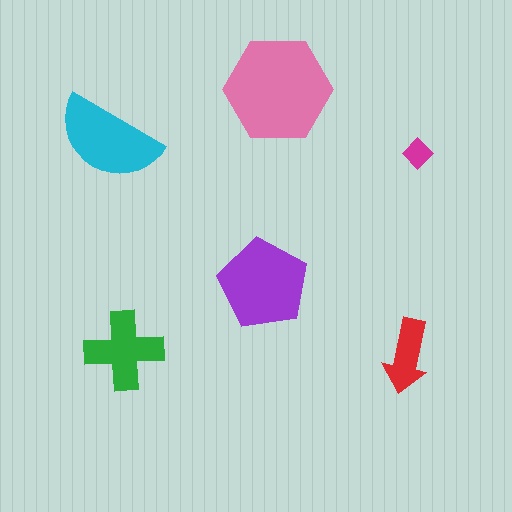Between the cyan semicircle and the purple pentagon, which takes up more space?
The purple pentagon.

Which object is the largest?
The pink hexagon.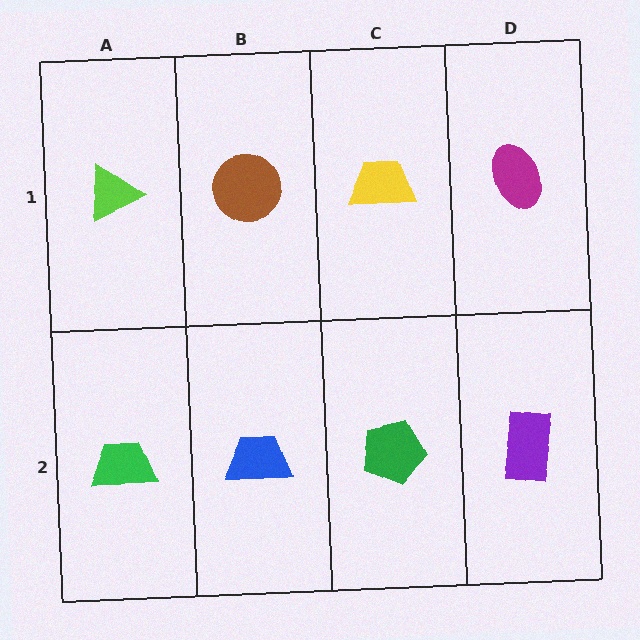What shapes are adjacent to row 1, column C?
A green pentagon (row 2, column C), a brown circle (row 1, column B), a magenta ellipse (row 1, column D).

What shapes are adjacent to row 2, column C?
A yellow trapezoid (row 1, column C), a blue trapezoid (row 2, column B), a purple rectangle (row 2, column D).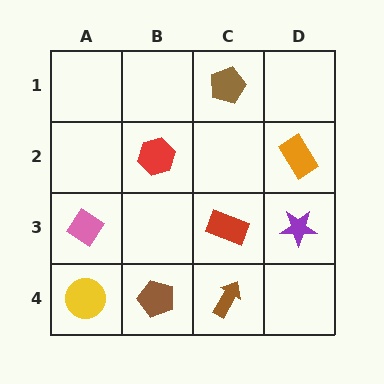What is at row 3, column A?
A pink diamond.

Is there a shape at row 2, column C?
No, that cell is empty.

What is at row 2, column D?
An orange rectangle.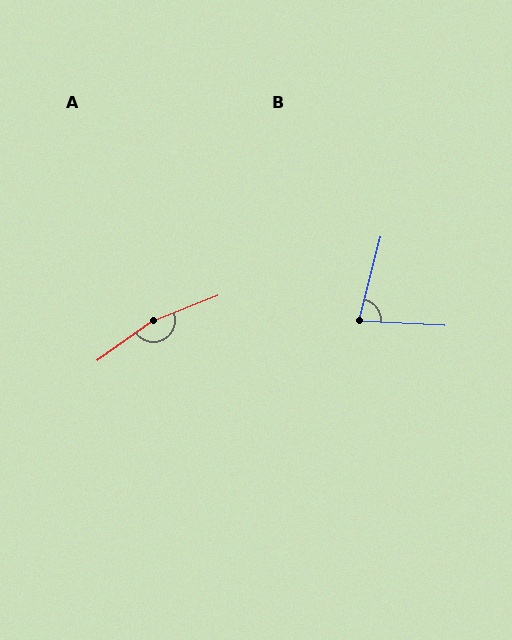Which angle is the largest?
A, at approximately 166 degrees.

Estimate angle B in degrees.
Approximately 79 degrees.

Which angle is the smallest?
B, at approximately 79 degrees.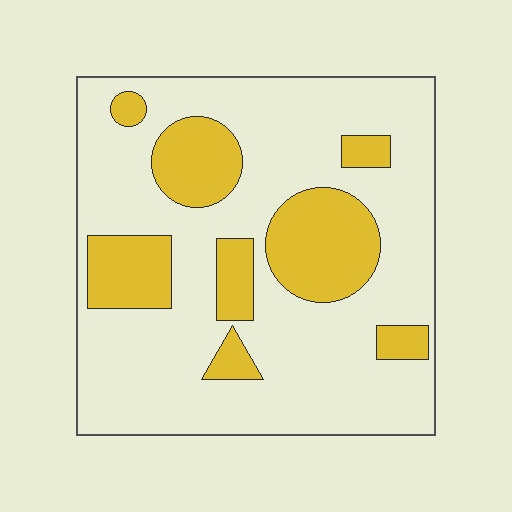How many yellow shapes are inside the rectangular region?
8.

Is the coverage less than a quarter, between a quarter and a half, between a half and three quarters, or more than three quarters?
Between a quarter and a half.